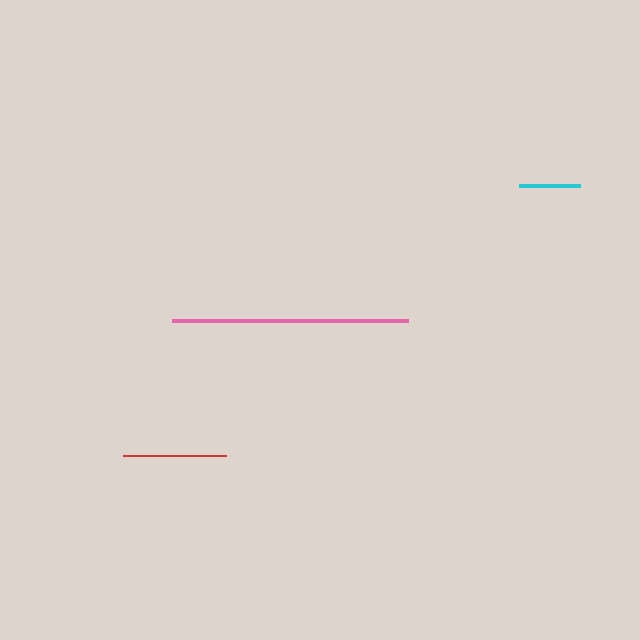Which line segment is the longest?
The pink line is the longest at approximately 236 pixels.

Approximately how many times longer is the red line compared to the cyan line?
The red line is approximately 1.7 times the length of the cyan line.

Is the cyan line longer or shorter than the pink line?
The pink line is longer than the cyan line.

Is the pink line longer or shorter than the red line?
The pink line is longer than the red line.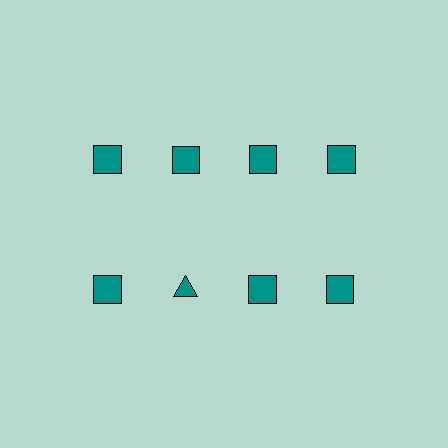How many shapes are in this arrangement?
There are 8 shapes arranged in a grid pattern.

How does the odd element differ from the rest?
It has a different shape: triangle instead of square.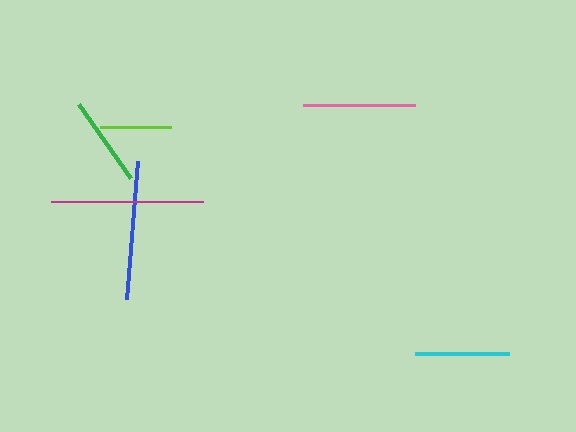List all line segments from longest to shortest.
From longest to shortest: magenta, blue, pink, cyan, green, lime.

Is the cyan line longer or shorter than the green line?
The cyan line is longer than the green line.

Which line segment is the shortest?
The lime line is the shortest at approximately 71 pixels.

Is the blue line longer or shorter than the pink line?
The blue line is longer than the pink line.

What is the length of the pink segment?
The pink segment is approximately 112 pixels long.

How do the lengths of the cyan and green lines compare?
The cyan and green lines are approximately the same length.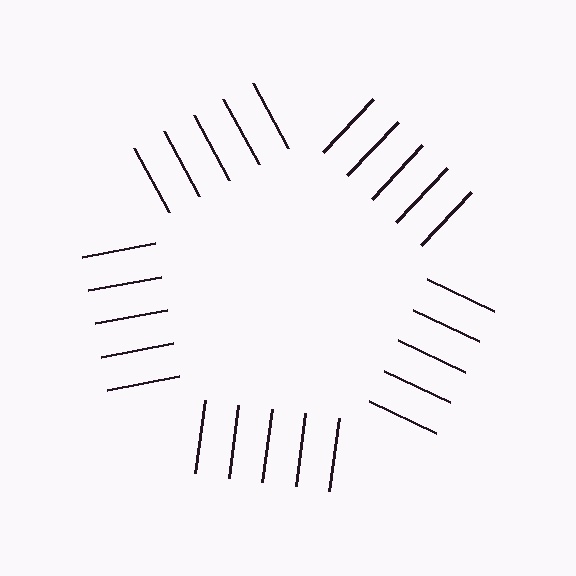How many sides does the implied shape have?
5 sides — the line-ends trace a pentagon.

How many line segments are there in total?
25 — 5 along each of the 5 edges.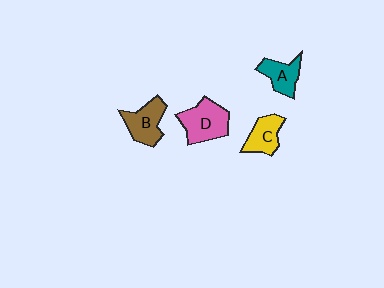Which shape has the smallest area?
Shape A (teal).